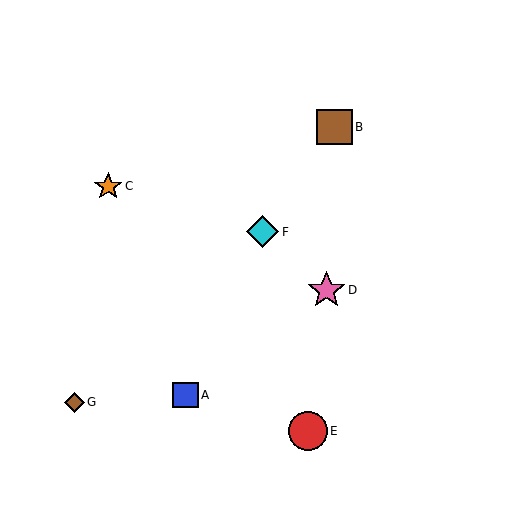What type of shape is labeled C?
Shape C is an orange star.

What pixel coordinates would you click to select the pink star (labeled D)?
Click at (326, 290) to select the pink star D.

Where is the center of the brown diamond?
The center of the brown diamond is at (74, 402).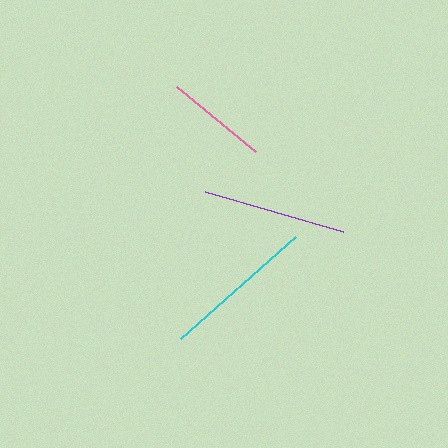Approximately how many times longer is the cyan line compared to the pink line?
The cyan line is approximately 1.5 times the length of the pink line.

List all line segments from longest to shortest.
From longest to shortest: cyan, purple, pink.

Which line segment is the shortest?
The pink line is the shortest at approximately 102 pixels.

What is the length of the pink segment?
The pink segment is approximately 102 pixels long.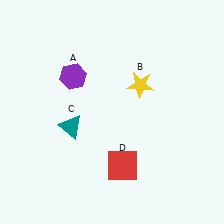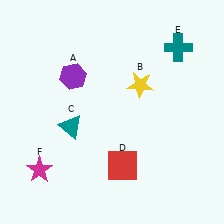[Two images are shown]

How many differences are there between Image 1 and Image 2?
There are 2 differences between the two images.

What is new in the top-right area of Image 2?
A teal cross (E) was added in the top-right area of Image 2.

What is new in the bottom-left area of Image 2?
A magenta star (F) was added in the bottom-left area of Image 2.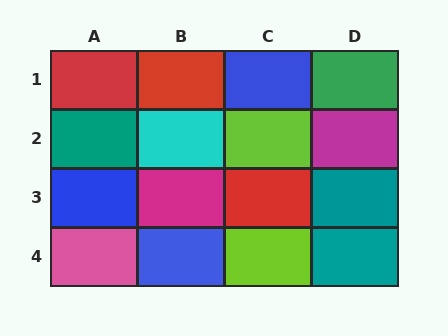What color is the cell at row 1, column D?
Green.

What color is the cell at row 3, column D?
Teal.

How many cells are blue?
3 cells are blue.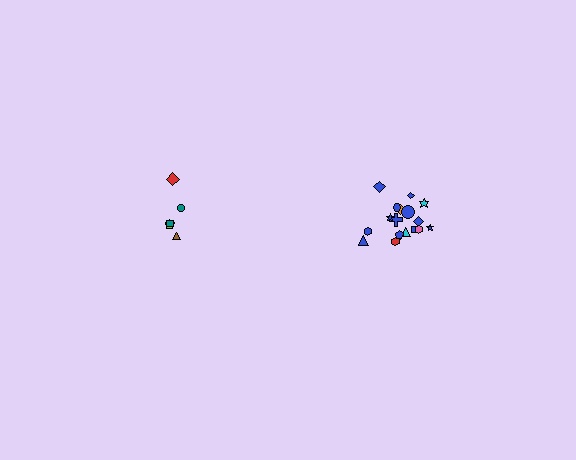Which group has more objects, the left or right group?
The right group.